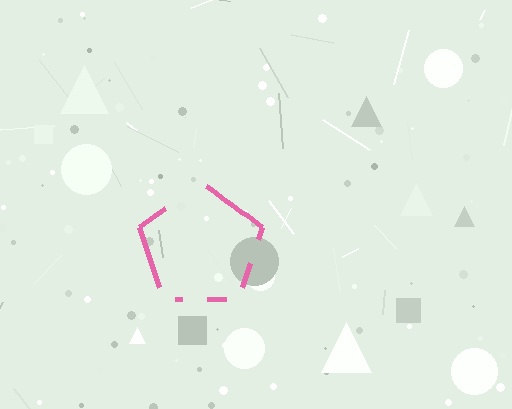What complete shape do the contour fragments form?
The contour fragments form a pentagon.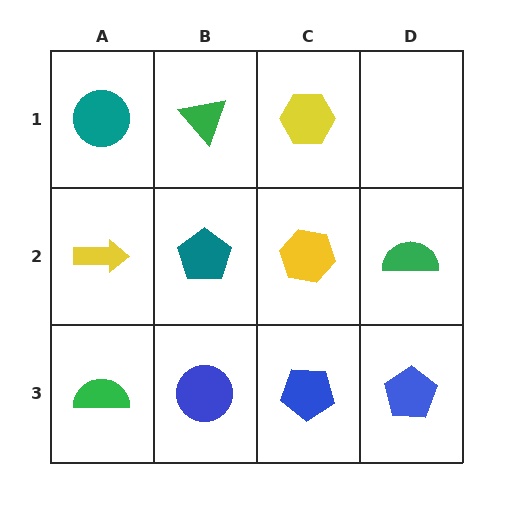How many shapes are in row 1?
3 shapes.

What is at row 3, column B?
A blue circle.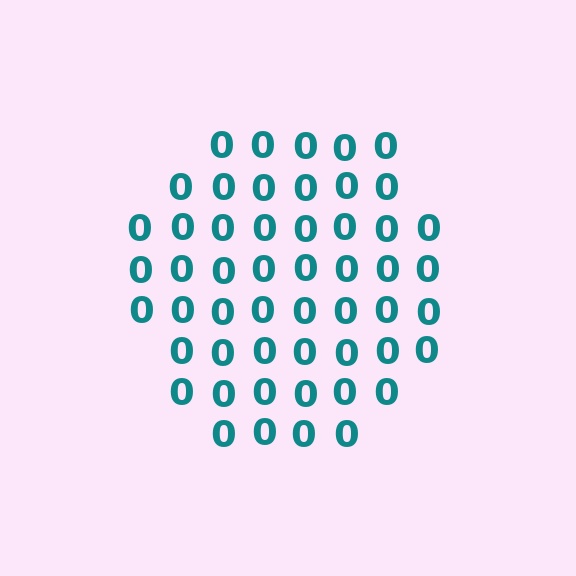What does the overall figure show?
The overall figure shows a hexagon.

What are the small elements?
The small elements are digit 0's.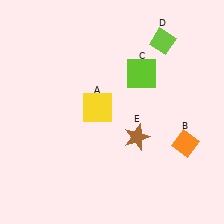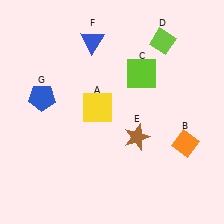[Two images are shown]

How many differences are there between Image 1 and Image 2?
There are 2 differences between the two images.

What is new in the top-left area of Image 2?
A blue pentagon (G) was added in the top-left area of Image 2.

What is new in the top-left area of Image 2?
A blue triangle (F) was added in the top-left area of Image 2.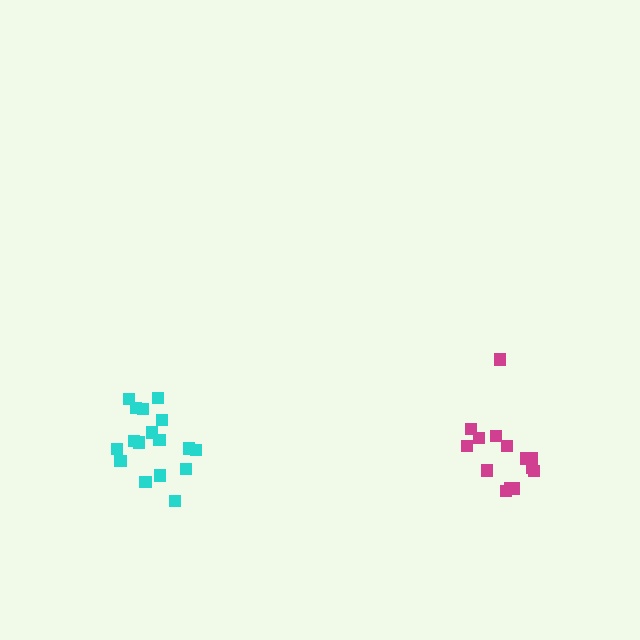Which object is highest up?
The cyan cluster is topmost.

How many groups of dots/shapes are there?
There are 2 groups.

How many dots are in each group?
Group 1: 17 dots, Group 2: 15 dots (32 total).